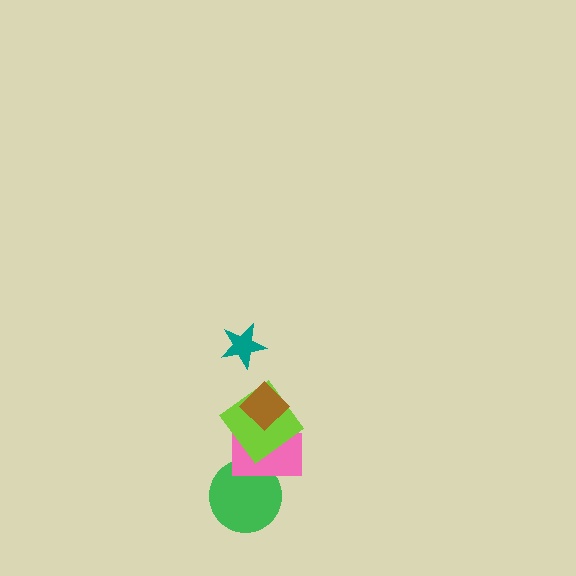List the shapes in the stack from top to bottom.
From top to bottom: the teal star, the brown diamond, the lime diamond, the pink rectangle, the green circle.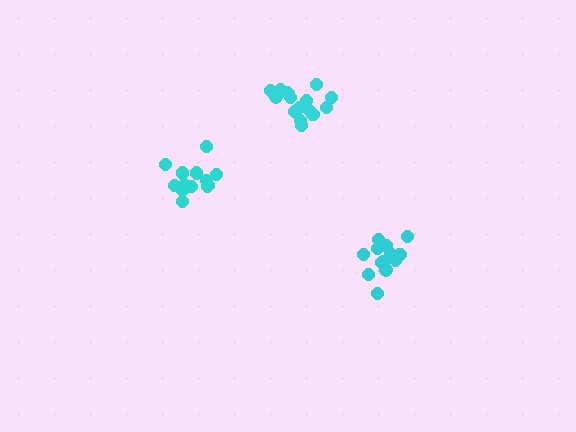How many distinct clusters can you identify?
There are 3 distinct clusters.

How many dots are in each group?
Group 1: 13 dots, Group 2: 16 dots, Group 3: 13 dots (42 total).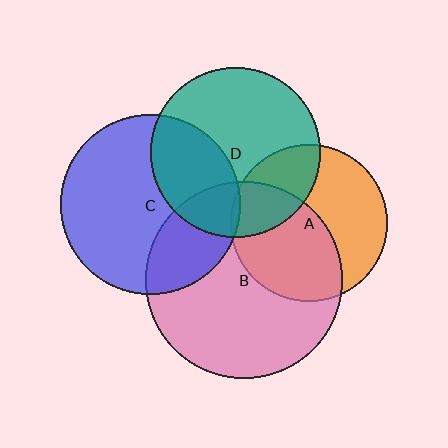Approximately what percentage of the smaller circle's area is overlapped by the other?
Approximately 20%.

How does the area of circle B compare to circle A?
Approximately 1.6 times.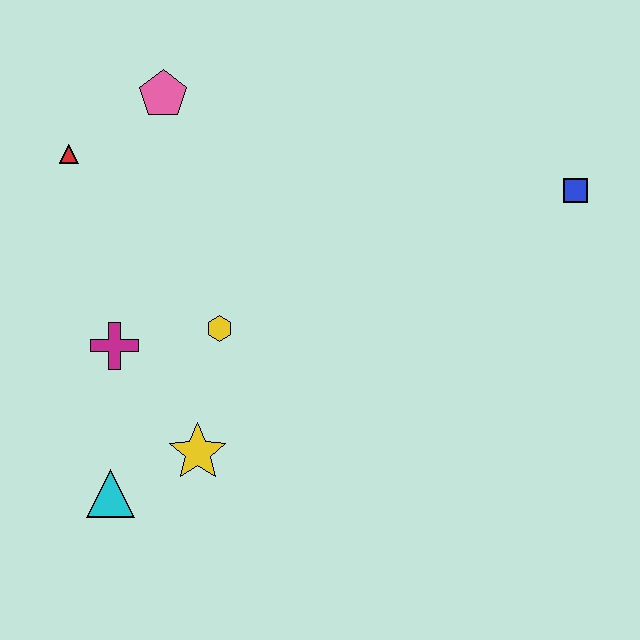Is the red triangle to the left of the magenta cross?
Yes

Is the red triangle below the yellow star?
No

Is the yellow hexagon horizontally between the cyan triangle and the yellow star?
No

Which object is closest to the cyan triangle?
The yellow star is closest to the cyan triangle.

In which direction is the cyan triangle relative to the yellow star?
The cyan triangle is to the left of the yellow star.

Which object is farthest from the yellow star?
The blue square is farthest from the yellow star.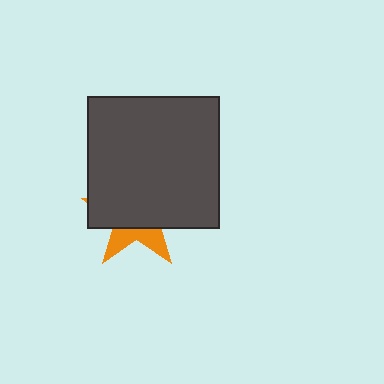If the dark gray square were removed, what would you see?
You would see the complete orange star.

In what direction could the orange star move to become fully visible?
The orange star could move down. That would shift it out from behind the dark gray square entirely.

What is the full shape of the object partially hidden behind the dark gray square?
The partially hidden object is an orange star.